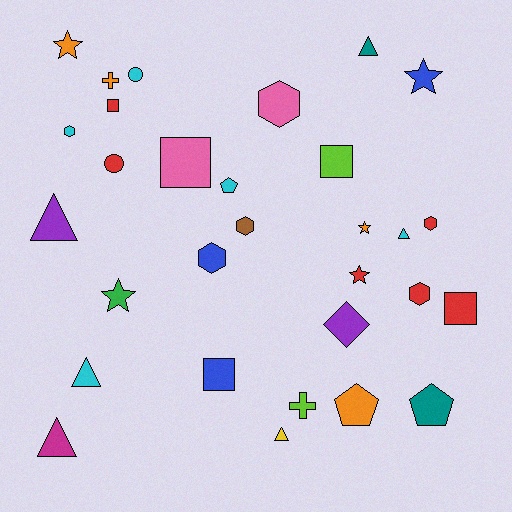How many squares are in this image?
There are 5 squares.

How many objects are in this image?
There are 30 objects.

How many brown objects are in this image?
There is 1 brown object.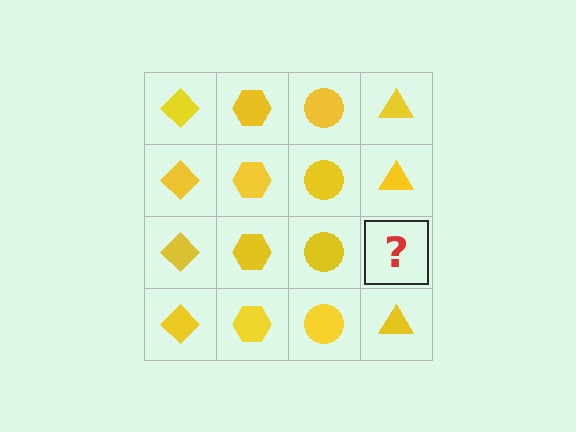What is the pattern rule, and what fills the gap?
The rule is that each column has a consistent shape. The gap should be filled with a yellow triangle.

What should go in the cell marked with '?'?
The missing cell should contain a yellow triangle.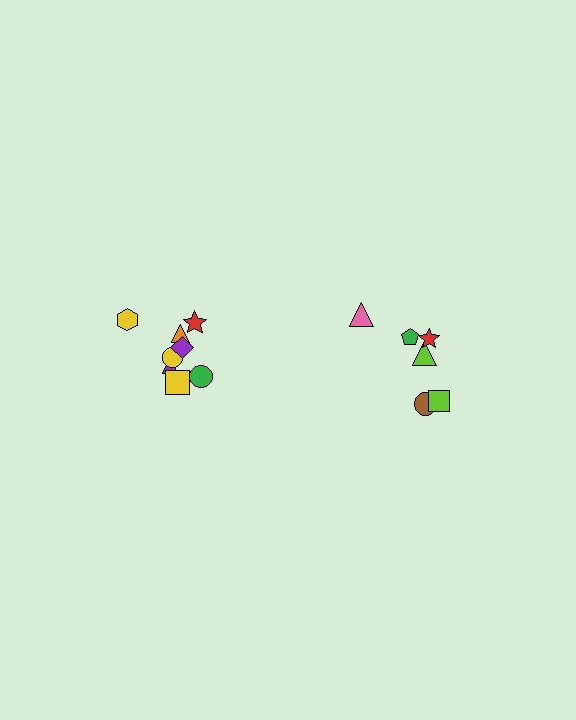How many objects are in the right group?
There are 6 objects.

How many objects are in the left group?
There are 8 objects.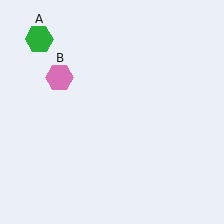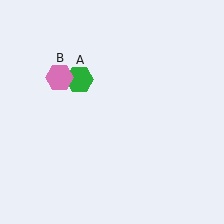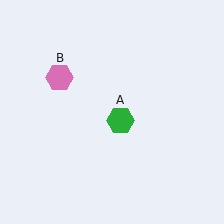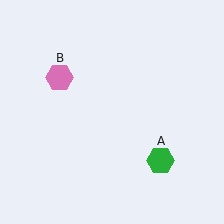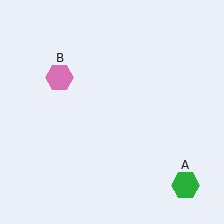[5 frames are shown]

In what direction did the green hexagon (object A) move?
The green hexagon (object A) moved down and to the right.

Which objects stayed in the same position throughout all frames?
Pink hexagon (object B) remained stationary.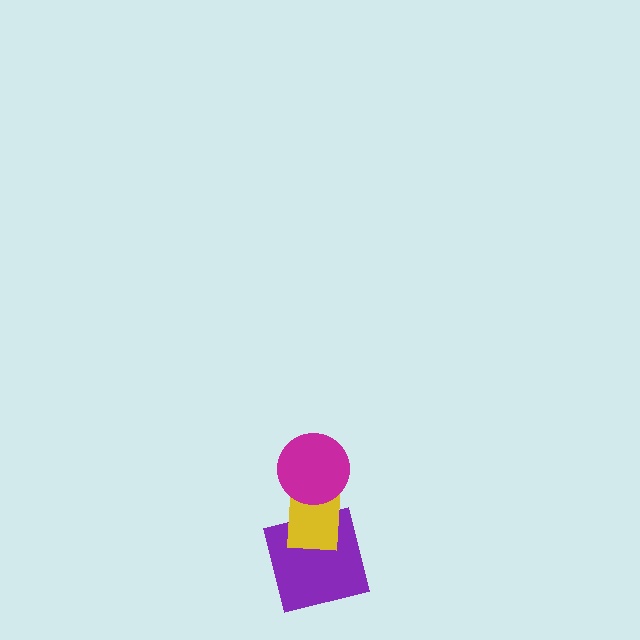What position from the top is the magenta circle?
The magenta circle is 1st from the top.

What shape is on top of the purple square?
The yellow rectangle is on top of the purple square.